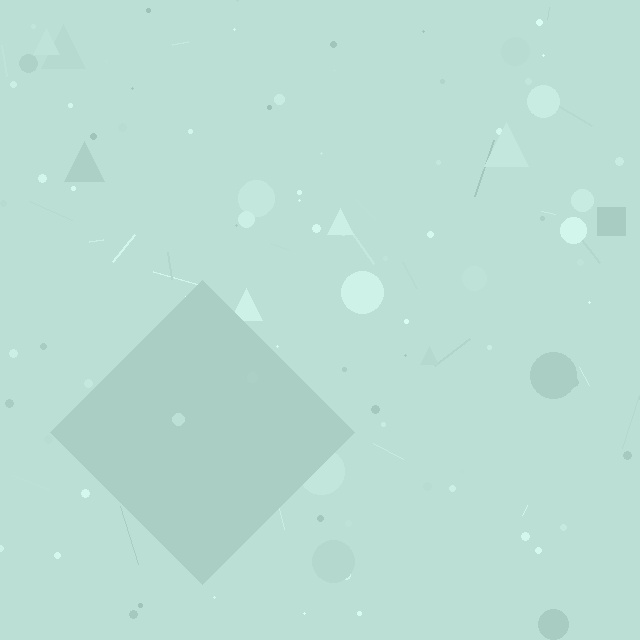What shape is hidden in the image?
A diamond is hidden in the image.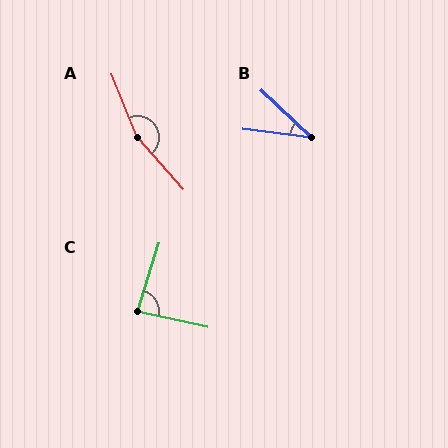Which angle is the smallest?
B, at approximately 37 degrees.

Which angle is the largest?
A, at approximately 161 degrees.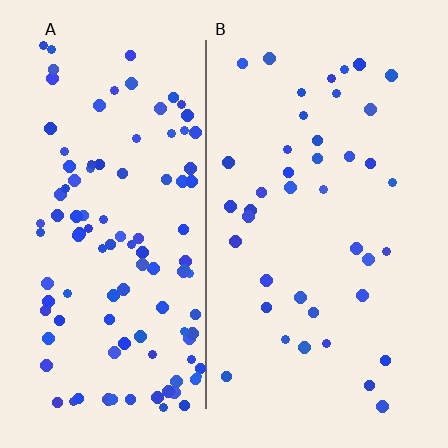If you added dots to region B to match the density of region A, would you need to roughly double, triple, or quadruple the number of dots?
Approximately triple.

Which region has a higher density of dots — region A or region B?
A (the left).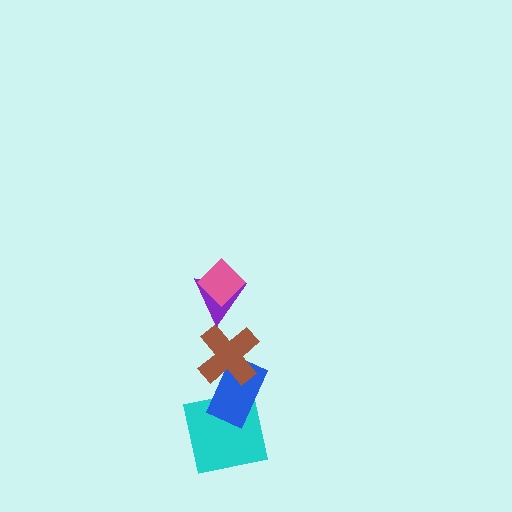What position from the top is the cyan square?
The cyan square is 5th from the top.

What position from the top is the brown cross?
The brown cross is 3rd from the top.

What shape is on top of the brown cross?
The purple triangle is on top of the brown cross.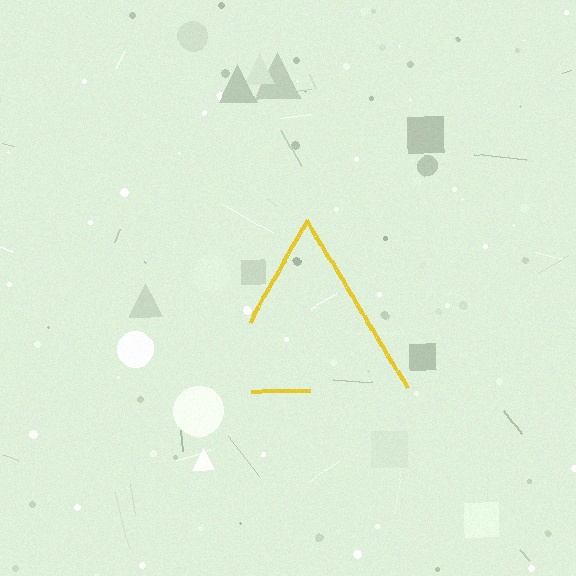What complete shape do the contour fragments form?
The contour fragments form a triangle.